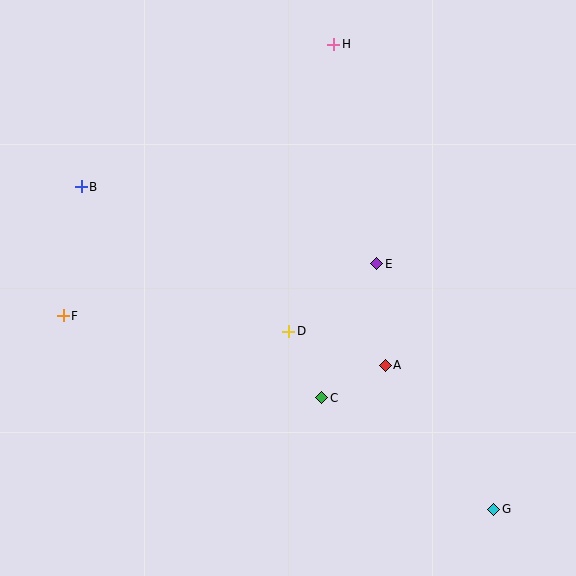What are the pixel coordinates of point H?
Point H is at (334, 44).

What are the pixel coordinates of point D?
Point D is at (289, 331).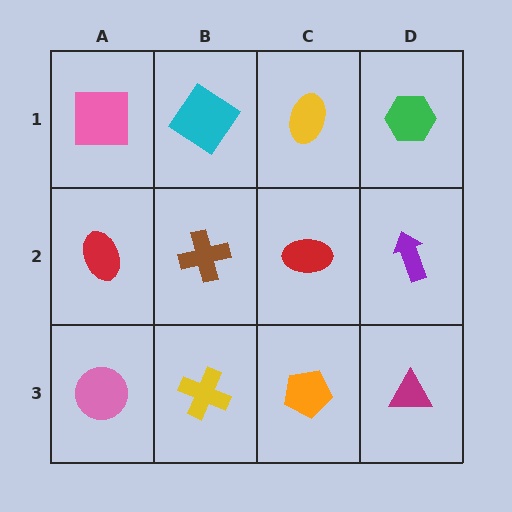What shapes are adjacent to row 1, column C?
A red ellipse (row 2, column C), a cyan diamond (row 1, column B), a green hexagon (row 1, column D).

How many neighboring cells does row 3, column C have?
3.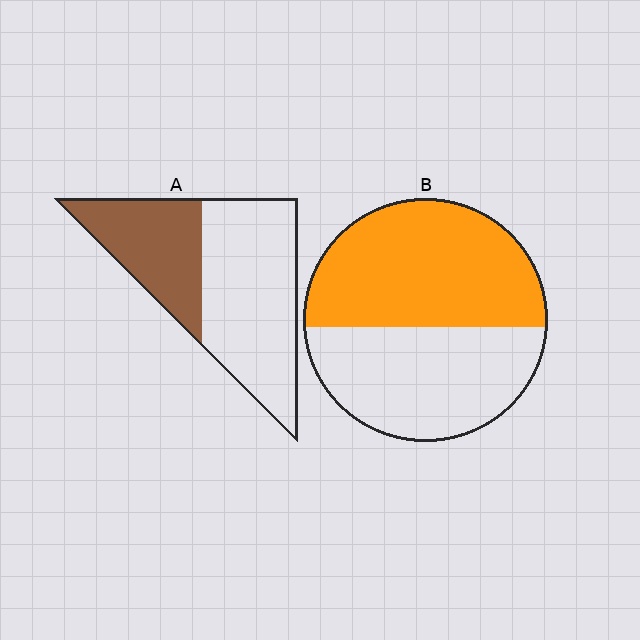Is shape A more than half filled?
No.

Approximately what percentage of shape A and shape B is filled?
A is approximately 35% and B is approximately 55%.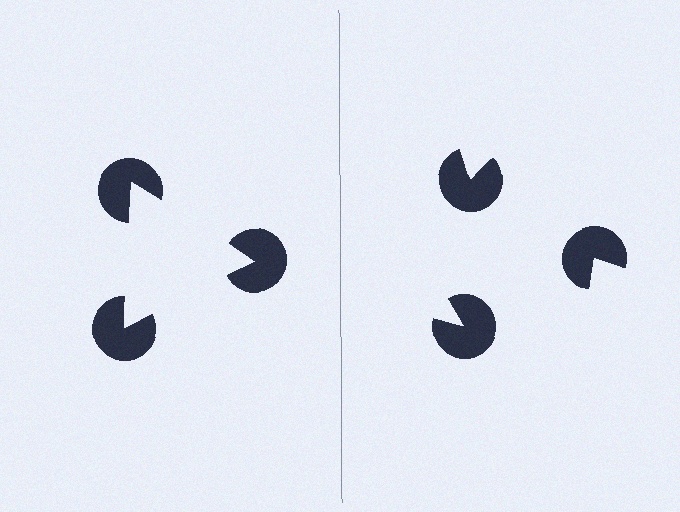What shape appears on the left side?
An illusory triangle.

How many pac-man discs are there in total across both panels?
6 — 3 on each side.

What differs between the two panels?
The pac-man discs are positioned identically on both sides; only the wedge orientations differ. On the left they align to a triangle; on the right they are misaligned.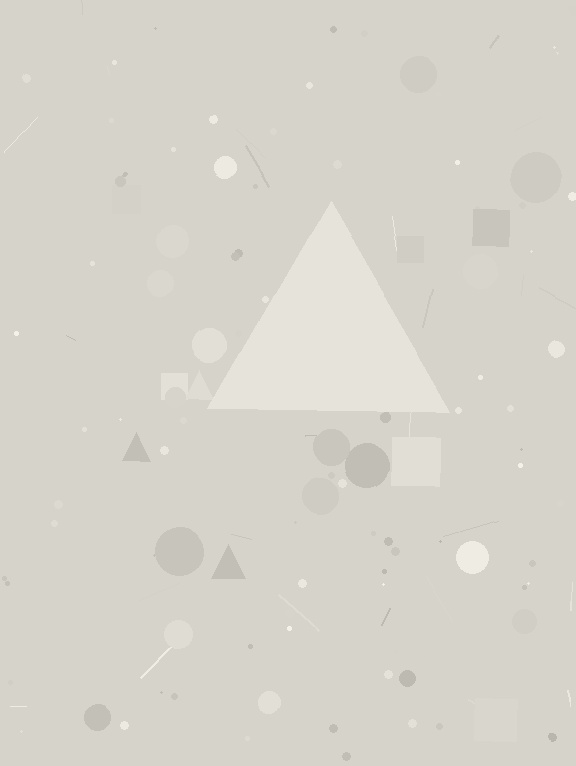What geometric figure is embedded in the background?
A triangle is embedded in the background.